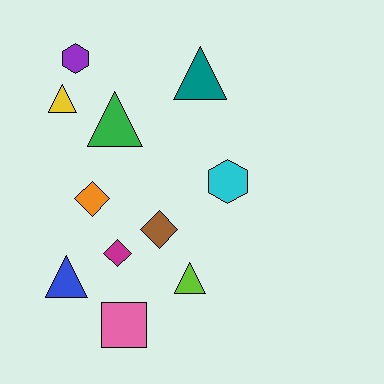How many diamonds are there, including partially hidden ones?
There are 3 diamonds.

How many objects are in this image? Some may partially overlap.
There are 11 objects.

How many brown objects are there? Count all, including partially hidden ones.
There is 1 brown object.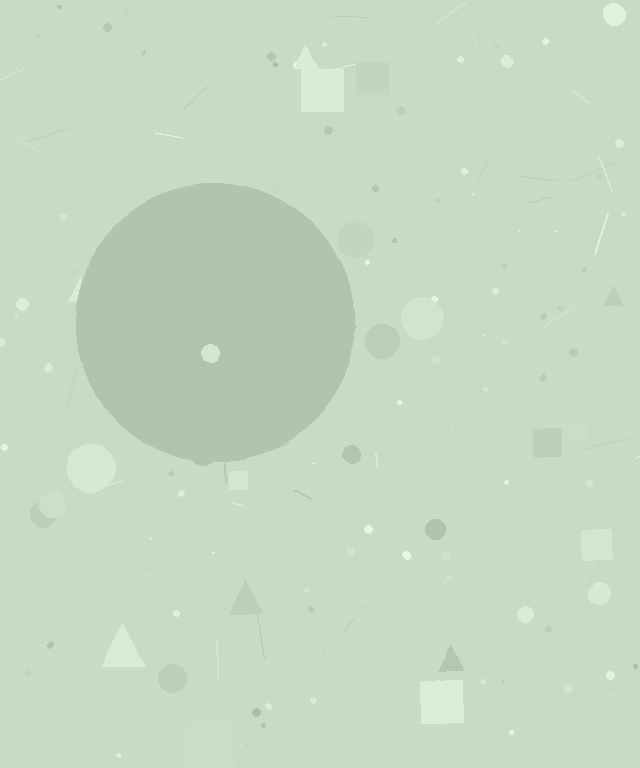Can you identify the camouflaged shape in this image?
The camouflaged shape is a circle.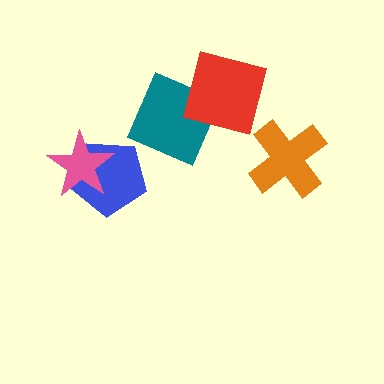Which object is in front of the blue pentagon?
The pink star is in front of the blue pentagon.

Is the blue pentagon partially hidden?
Yes, it is partially covered by another shape.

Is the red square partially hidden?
No, no other shape covers it.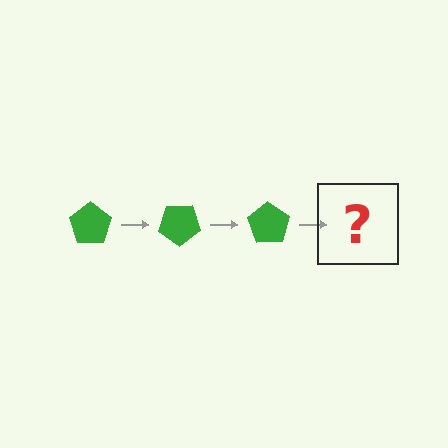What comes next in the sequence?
The next element should be a green pentagon rotated 105 degrees.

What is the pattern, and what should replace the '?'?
The pattern is that the pentagon rotates 35 degrees each step. The '?' should be a green pentagon rotated 105 degrees.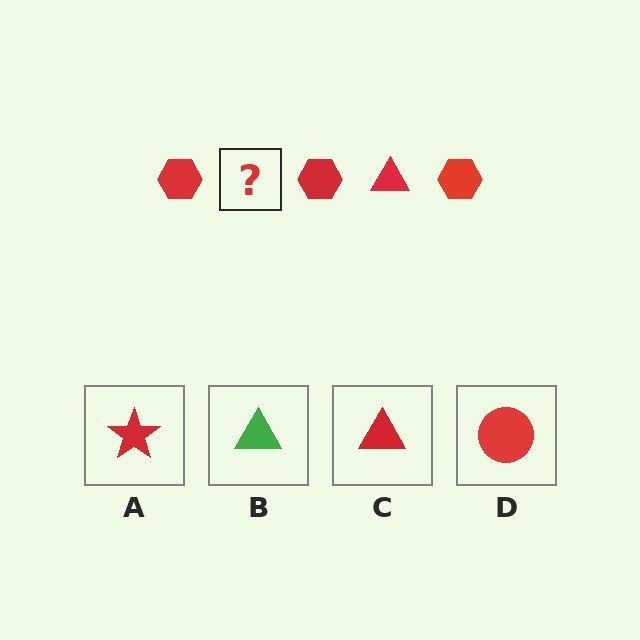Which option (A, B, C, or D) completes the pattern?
C.